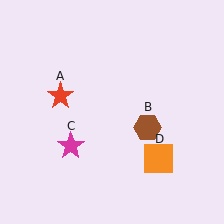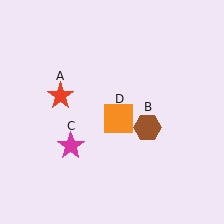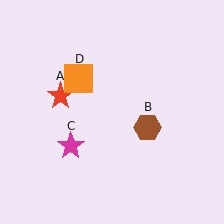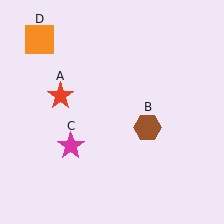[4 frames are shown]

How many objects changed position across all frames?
1 object changed position: orange square (object D).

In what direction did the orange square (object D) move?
The orange square (object D) moved up and to the left.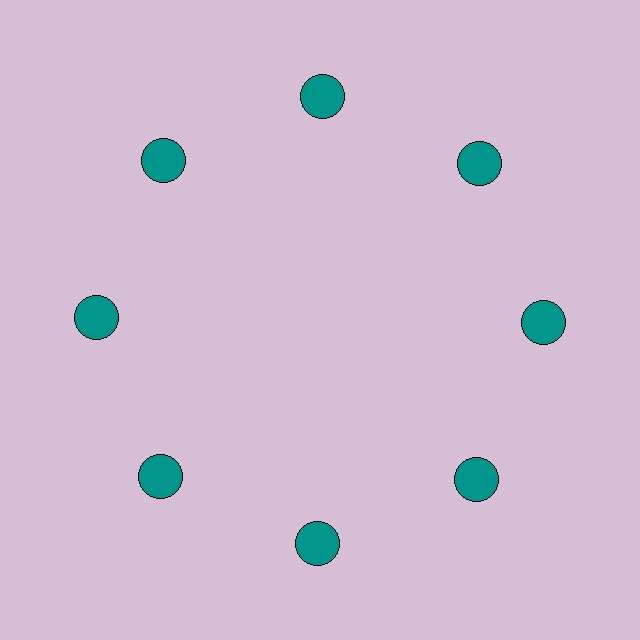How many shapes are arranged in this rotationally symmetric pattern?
There are 8 shapes, arranged in 8 groups of 1.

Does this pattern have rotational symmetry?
Yes, this pattern has 8-fold rotational symmetry. It looks the same after rotating 45 degrees around the center.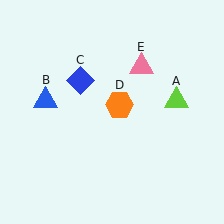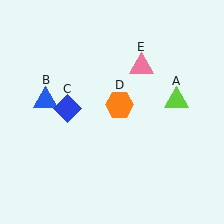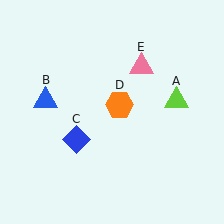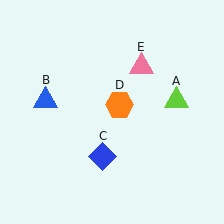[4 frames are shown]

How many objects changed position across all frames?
1 object changed position: blue diamond (object C).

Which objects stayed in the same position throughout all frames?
Lime triangle (object A) and blue triangle (object B) and orange hexagon (object D) and pink triangle (object E) remained stationary.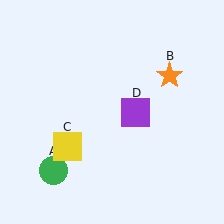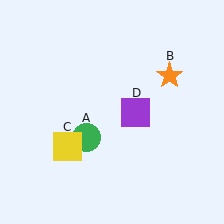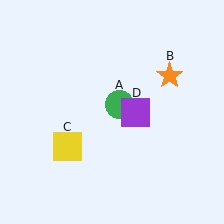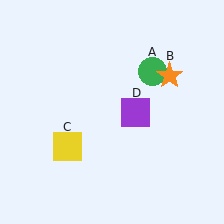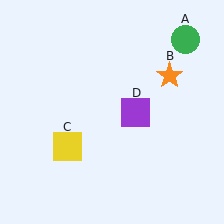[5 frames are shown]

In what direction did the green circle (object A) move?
The green circle (object A) moved up and to the right.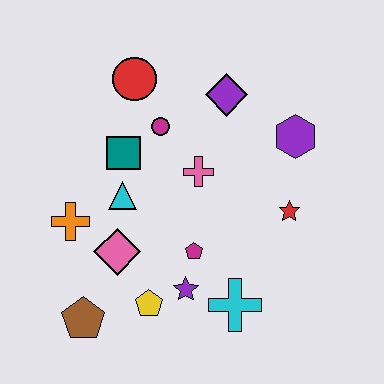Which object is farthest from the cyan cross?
The red circle is farthest from the cyan cross.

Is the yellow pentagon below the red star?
Yes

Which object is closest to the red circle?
The magenta circle is closest to the red circle.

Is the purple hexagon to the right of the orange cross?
Yes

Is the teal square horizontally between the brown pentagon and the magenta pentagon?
Yes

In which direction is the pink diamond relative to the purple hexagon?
The pink diamond is to the left of the purple hexagon.